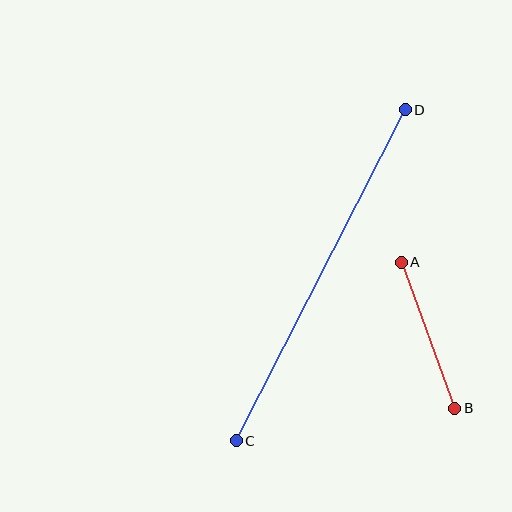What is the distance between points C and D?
The distance is approximately 372 pixels.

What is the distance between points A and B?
The distance is approximately 156 pixels.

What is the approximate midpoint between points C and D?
The midpoint is at approximately (321, 275) pixels.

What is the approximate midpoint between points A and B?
The midpoint is at approximately (428, 335) pixels.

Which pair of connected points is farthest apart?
Points C and D are farthest apart.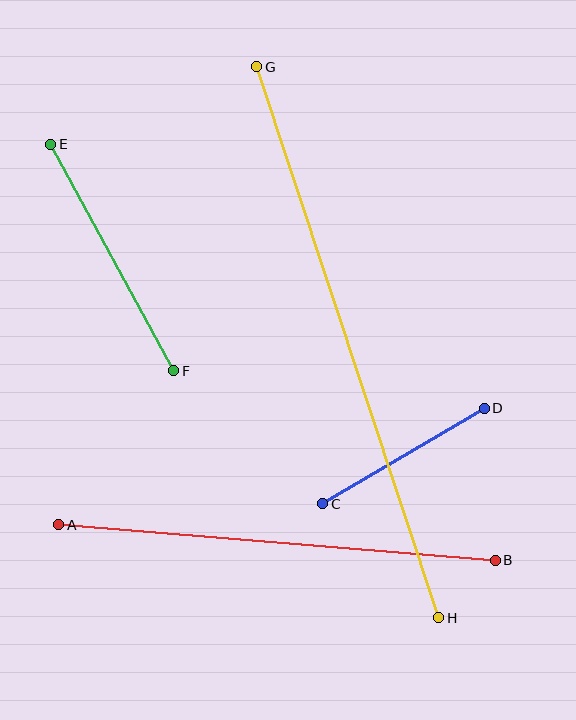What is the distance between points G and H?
The distance is approximately 580 pixels.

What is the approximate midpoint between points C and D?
The midpoint is at approximately (404, 456) pixels.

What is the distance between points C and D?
The distance is approximately 187 pixels.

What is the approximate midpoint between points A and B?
The midpoint is at approximately (277, 542) pixels.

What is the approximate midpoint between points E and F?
The midpoint is at approximately (112, 258) pixels.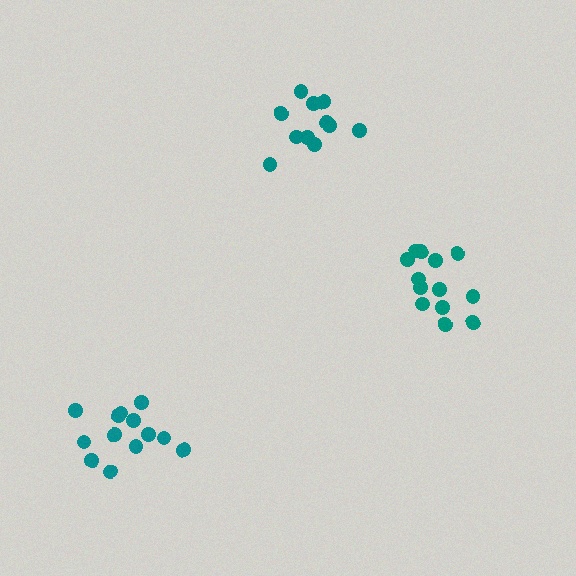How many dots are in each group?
Group 1: 13 dots, Group 2: 11 dots, Group 3: 13 dots (37 total).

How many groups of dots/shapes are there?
There are 3 groups.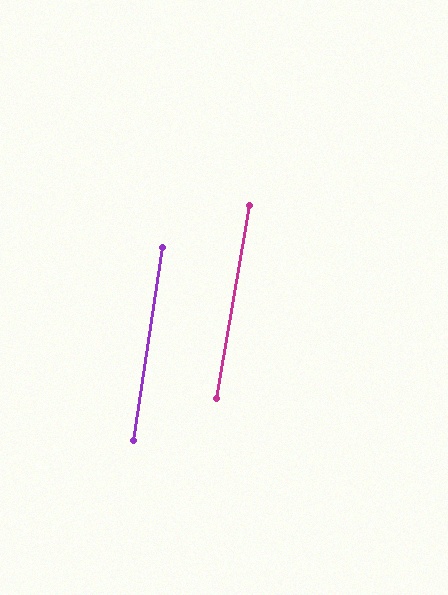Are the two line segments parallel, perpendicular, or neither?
Parallel — their directions differ by only 1.0°.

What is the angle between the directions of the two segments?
Approximately 1 degree.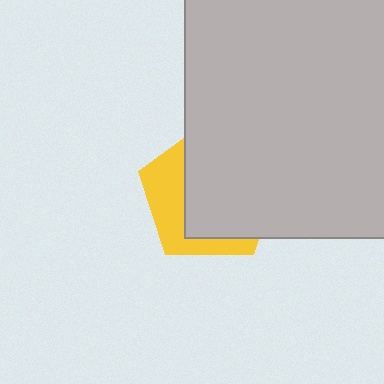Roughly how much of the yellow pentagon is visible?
A small part of it is visible (roughly 34%).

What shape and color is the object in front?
The object in front is a light gray square.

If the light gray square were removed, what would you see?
You would see the complete yellow pentagon.